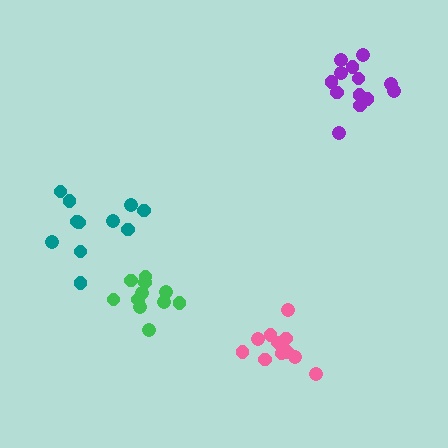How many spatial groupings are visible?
There are 4 spatial groupings.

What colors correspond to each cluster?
The clusters are colored: purple, green, pink, teal.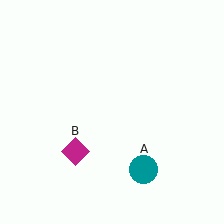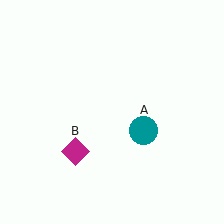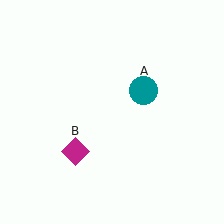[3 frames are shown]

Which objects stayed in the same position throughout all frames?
Magenta diamond (object B) remained stationary.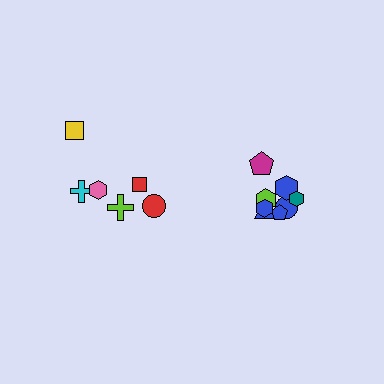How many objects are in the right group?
There are 8 objects.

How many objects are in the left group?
There are 6 objects.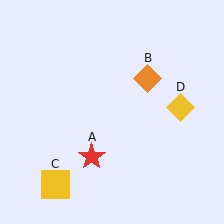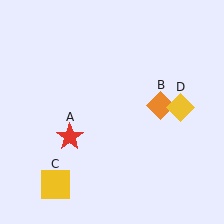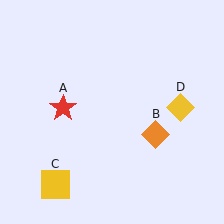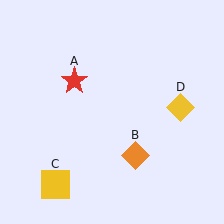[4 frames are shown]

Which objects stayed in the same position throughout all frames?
Yellow square (object C) and yellow diamond (object D) remained stationary.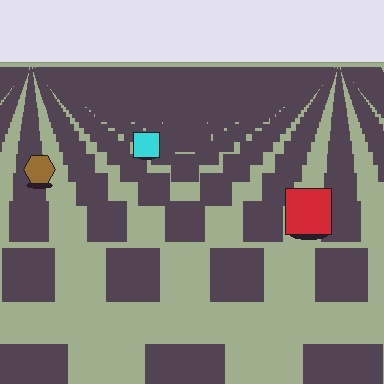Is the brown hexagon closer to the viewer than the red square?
No. The red square is closer — you can tell from the texture gradient: the ground texture is coarser near it.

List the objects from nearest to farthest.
From nearest to farthest: the red square, the brown hexagon, the cyan square.